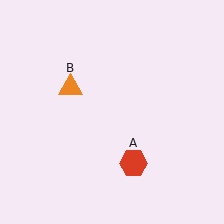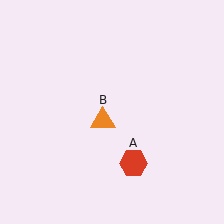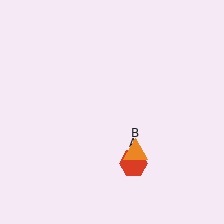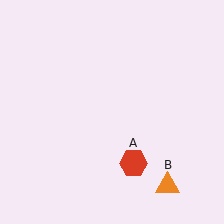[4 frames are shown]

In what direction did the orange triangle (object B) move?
The orange triangle (object B) moved down and to the right.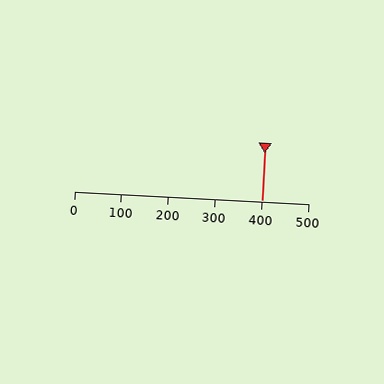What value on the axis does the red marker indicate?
The marker indicates approximately 400.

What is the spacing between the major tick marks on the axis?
The major ticks are spaced 100 apart.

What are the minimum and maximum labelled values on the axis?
The axis runs from 0 to 500.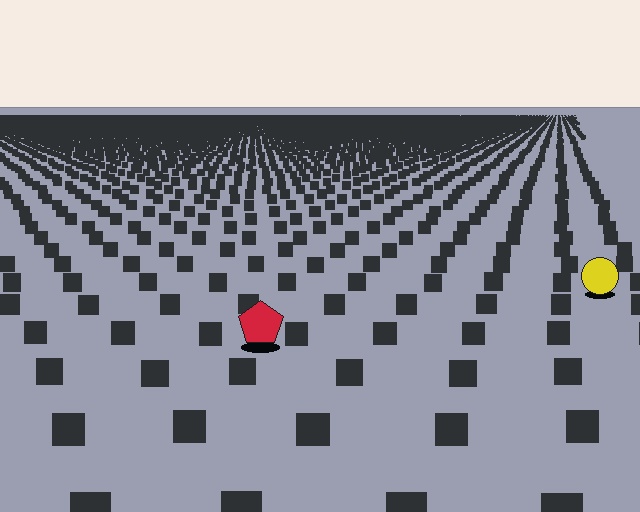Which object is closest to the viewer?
The red pentagon is closest. The texture marks near it are larger and more spread out.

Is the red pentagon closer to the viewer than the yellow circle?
Yes. The red pentagon is closer — you can tell from the texture gradient: the ground texture is coarser near it.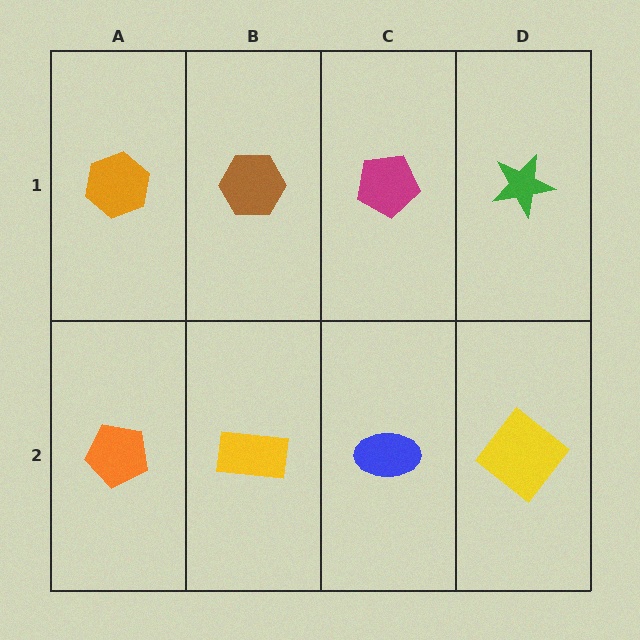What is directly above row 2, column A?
An orange hexagon.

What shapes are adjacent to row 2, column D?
A green star (row 1, column D), a blue ellipse (row 2, column C).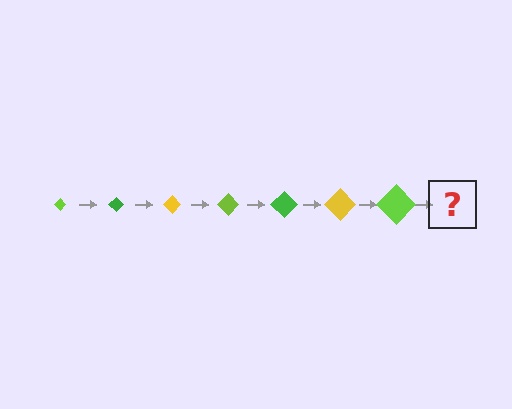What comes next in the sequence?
The next element should be a green diamond, larger than the previous one.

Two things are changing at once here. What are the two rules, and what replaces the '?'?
The two rules are that the diamond grows larger each step and the color cycles through lime, green, and yellow. The '?' should be a green diamond, larger than the previous one.